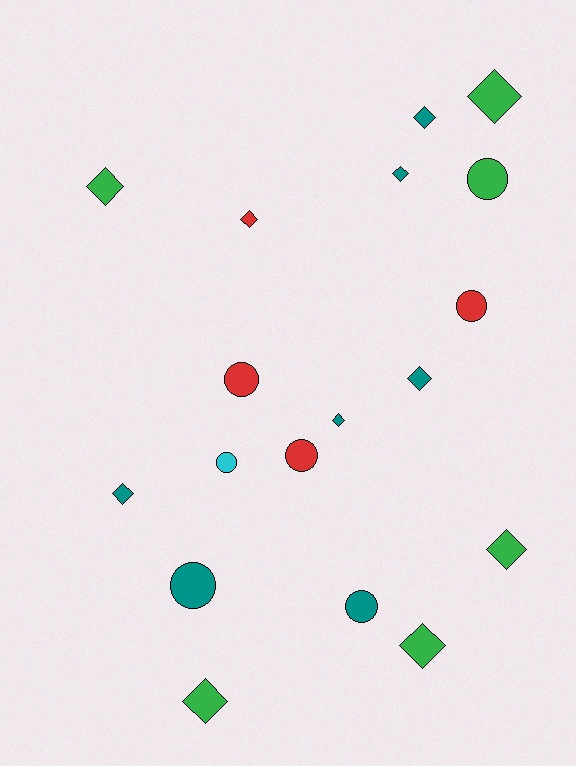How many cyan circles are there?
There is 1 cyan circle.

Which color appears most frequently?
Teal, with 7 objects.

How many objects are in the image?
There are 18 objects.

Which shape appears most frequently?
Diamond, with 11 objects.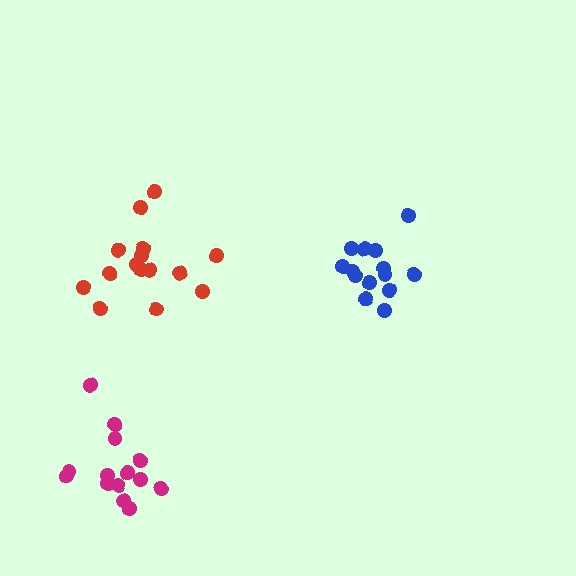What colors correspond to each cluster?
The clusters are colored: blue, red, magenta.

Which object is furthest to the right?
The blue cluster is rightmost.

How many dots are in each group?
Group 1: 14 dots, Group 2: 15 dots, Group 3: 14 dots (43 total).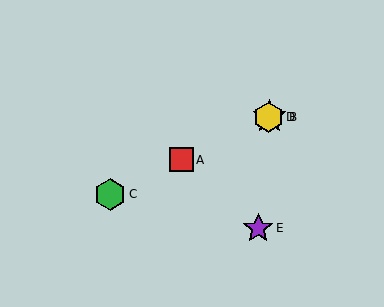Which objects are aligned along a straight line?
Objects A, B, C, D are aligned along a straight line.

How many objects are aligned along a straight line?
4 objects (A, B, C, D) are aligned along a straight line.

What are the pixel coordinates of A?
Object A is at (181, 160).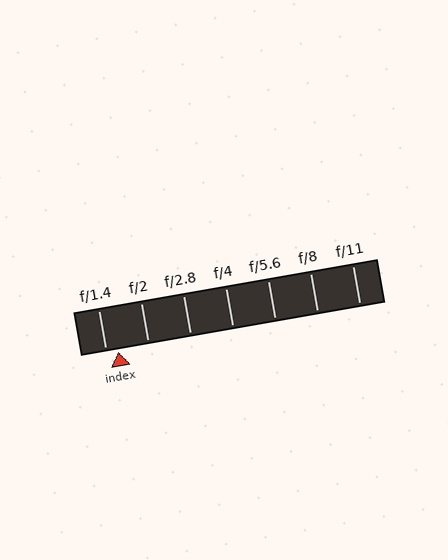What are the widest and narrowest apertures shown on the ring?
The widest aperture shown is f/1.4 and the narrowest is f/11.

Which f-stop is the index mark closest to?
The index mark is closest to f/1.4.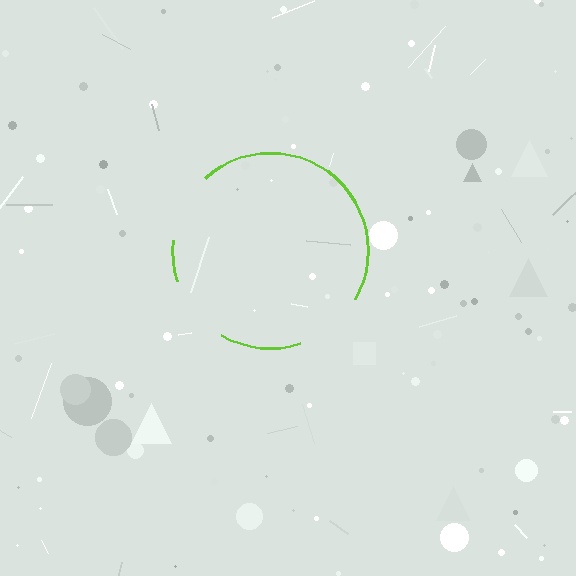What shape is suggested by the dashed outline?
The dashed outline suggests a circle.